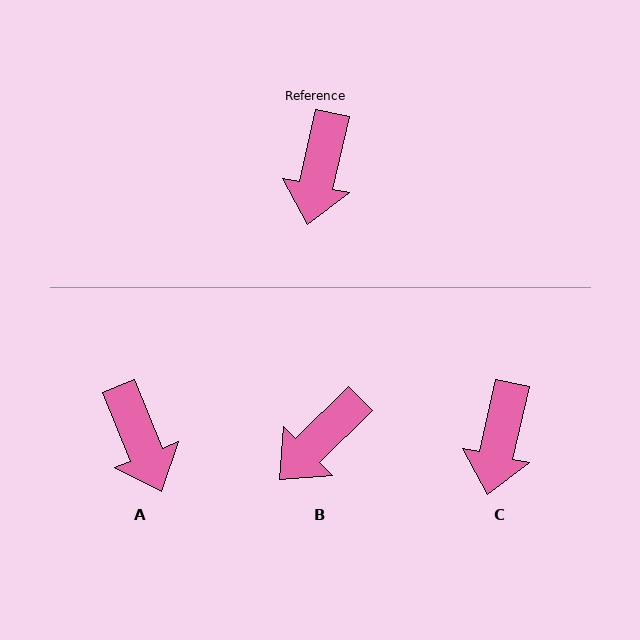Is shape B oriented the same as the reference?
No, it is off by about 32 degrees.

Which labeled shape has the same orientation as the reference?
C.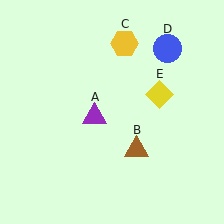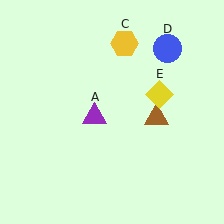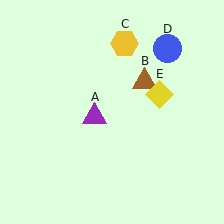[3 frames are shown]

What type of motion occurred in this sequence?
The brown triangle (object B) rotated counterclockwise around the center of the scene.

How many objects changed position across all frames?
1 object changed position: brown triangle (object B).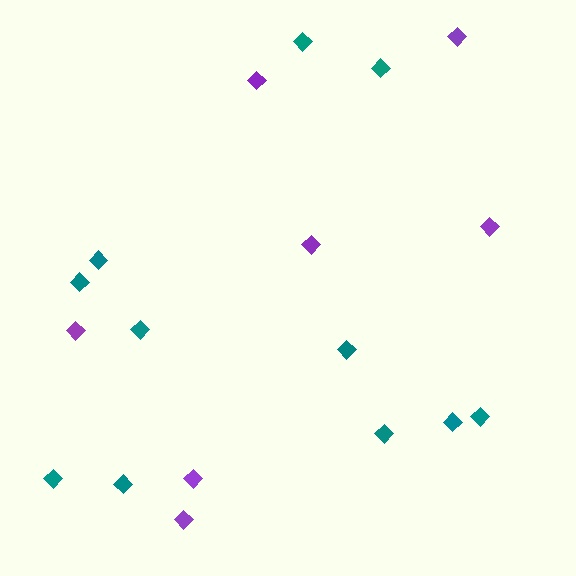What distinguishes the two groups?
There are 2 groups: one group of purple diamonds (7) and one group of teal diamonds (11).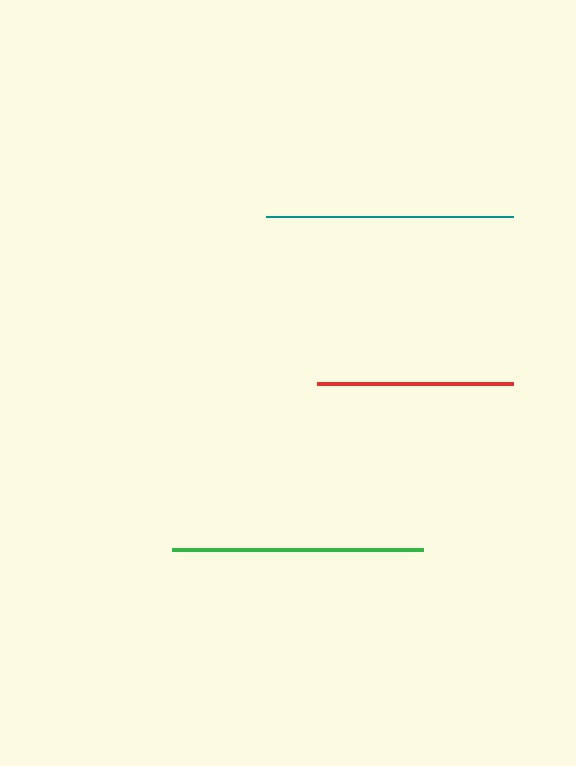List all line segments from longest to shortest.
From longest to shortest: green, teal, red.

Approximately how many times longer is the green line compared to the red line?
The green line is approximately 1.3 times the length of the red line.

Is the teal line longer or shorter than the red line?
The teal line is longer than the red line.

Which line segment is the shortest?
The red line is the shortest at approximately 195 pixels.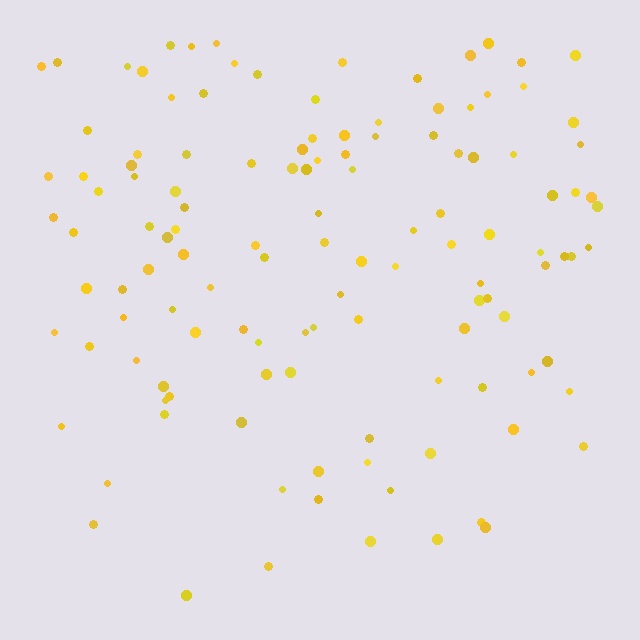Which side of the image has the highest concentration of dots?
The top.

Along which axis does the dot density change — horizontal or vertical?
Vertical.